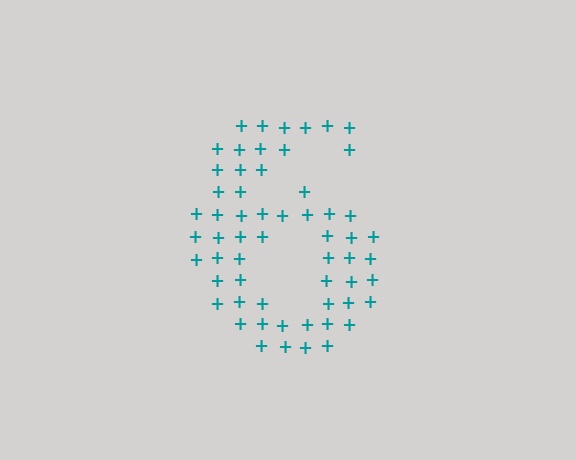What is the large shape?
The large shape is the digit 6.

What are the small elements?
The small elements are plus signs.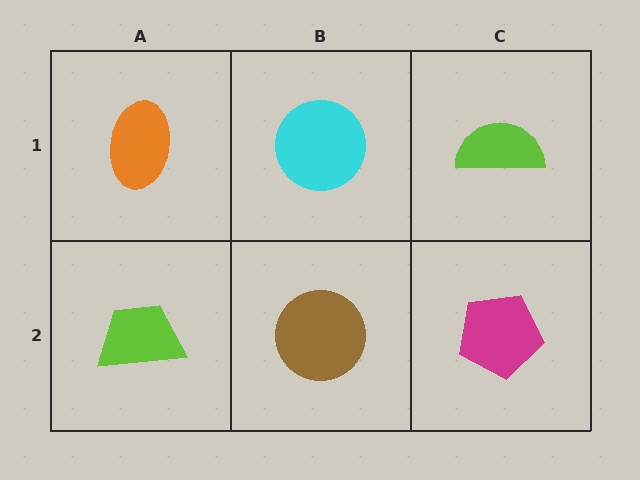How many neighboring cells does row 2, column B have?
3.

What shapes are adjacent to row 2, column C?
A lime semicircle (row 1, column C), a brown circle (row 2, column B).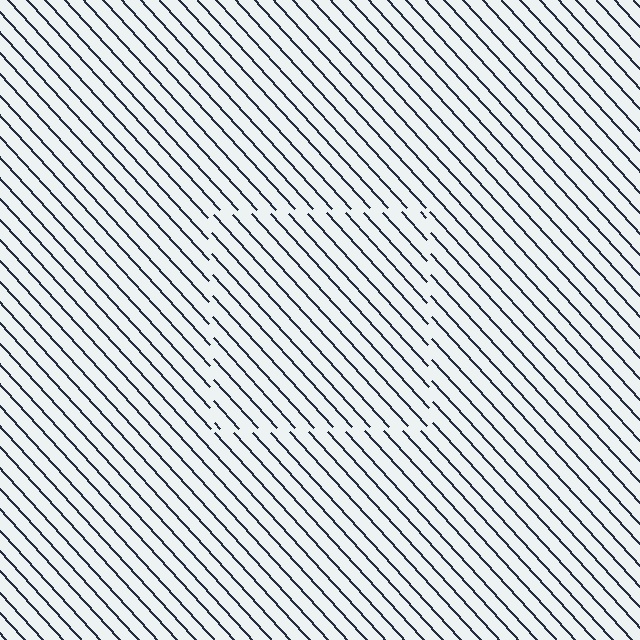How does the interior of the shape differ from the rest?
The interior of the shape contains the same grating, shifted by half a period — the contour is defined by the phase discontinuity where line-ends from the inner and outer gratings abut.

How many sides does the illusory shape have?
4 sides — the line-ends trace a square.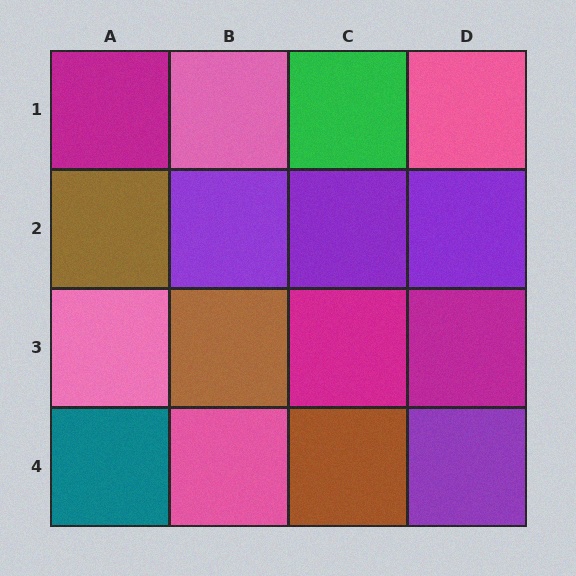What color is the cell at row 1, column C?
Green.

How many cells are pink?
4 cells are pink.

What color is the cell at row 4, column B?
Pink.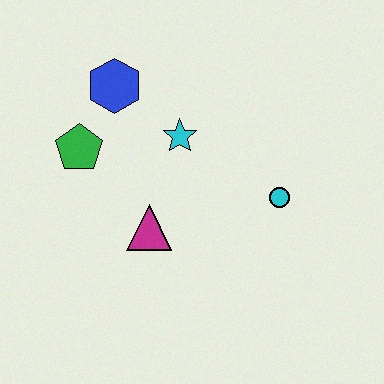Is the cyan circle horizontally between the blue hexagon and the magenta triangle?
No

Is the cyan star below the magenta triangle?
No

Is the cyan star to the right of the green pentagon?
Yes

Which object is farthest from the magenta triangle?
The blue hexagon is farthest from the magenta triangle.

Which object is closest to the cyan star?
The blue hexagon is closest to the cyan star.